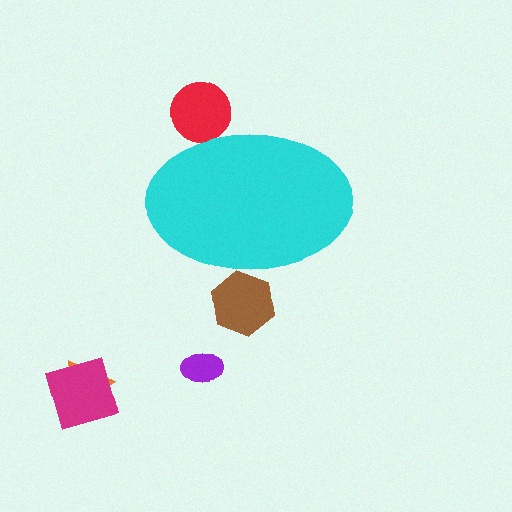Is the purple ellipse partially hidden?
No, the purple ellipse is fully visible.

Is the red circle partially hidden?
Yes, the red circle is partially hidden behind the cyan ellipse.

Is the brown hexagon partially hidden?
Yes, the brown hexagon is partially hidden behind the cyan ellipse.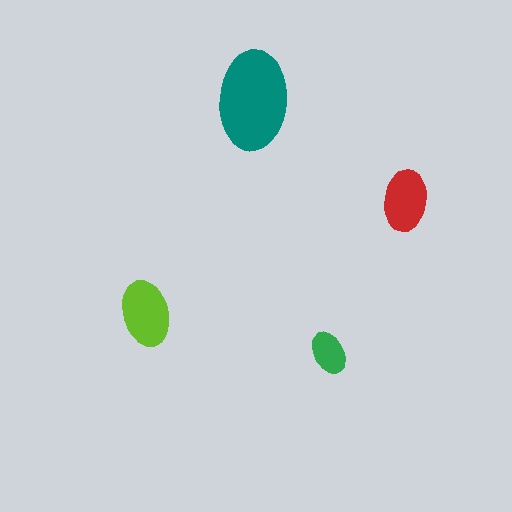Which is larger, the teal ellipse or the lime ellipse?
The teal one.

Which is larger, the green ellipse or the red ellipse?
The red one.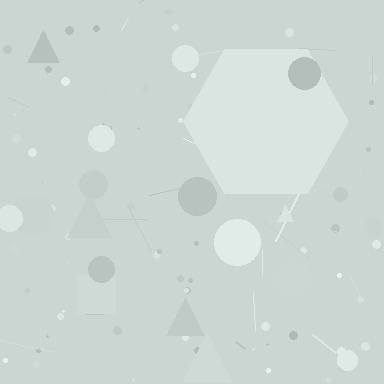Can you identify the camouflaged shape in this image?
The camouflaged shape is a hexagon.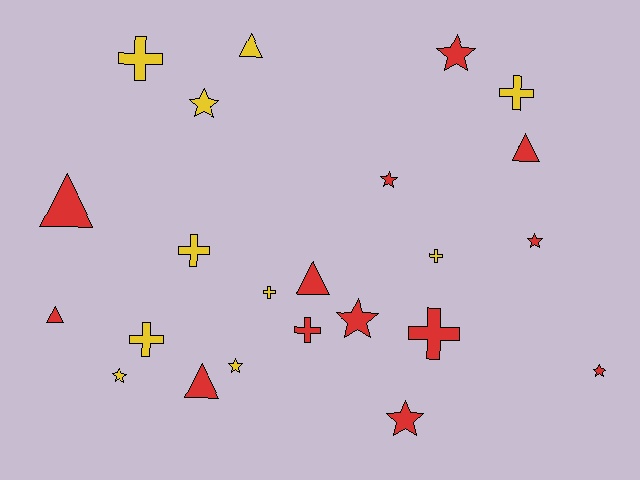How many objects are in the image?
There are 23 objects.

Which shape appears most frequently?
Star, with 9 objects.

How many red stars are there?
There are 6 red stars.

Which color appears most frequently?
Red, with 13 objects.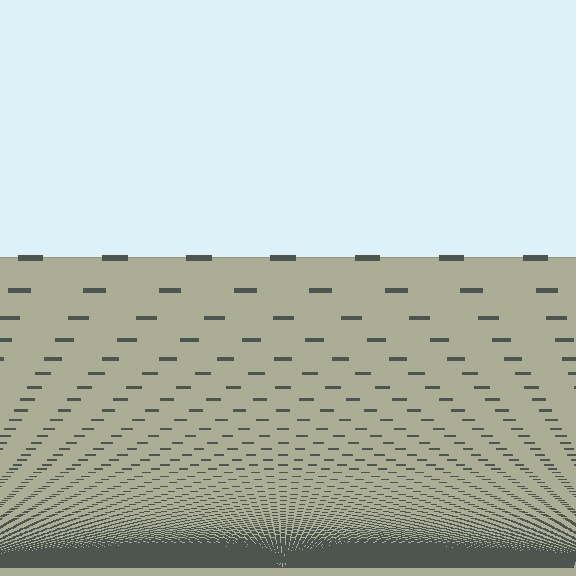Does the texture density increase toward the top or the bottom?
Density increases toward the bottom.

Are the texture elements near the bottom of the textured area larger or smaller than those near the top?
Smaller. The gradient is inverted — elements near the bottom are smaller and denser.